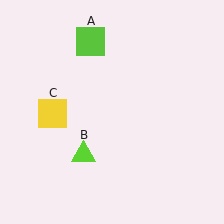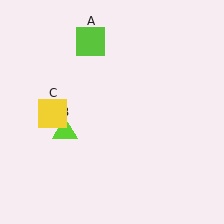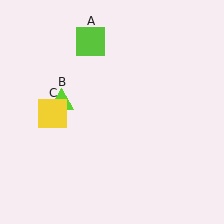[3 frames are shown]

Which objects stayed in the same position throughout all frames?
Lime square (object A) and yellow square (object C) remained stationary.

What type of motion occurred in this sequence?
The lime triangle (object B) rotated clockwise around the center of the scene.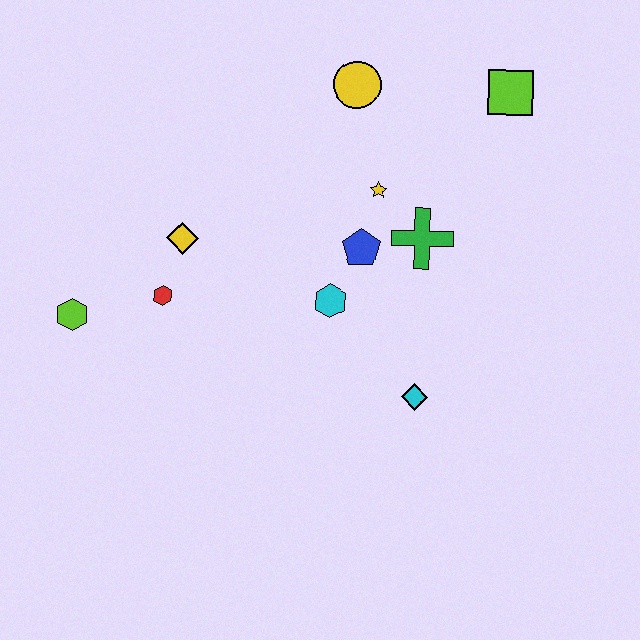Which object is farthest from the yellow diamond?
The lime square is farthest from the yellow diamond.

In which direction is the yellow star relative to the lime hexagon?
The yellow star is to the right of the lime hexagon.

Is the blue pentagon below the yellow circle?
Yes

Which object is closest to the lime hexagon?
The red hexagon is closest to the lime hexagon.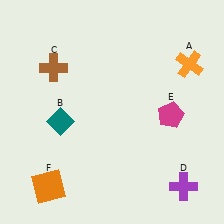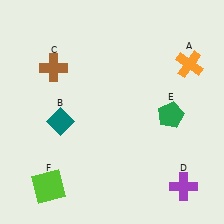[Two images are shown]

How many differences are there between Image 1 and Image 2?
There are 2 differences between the two images.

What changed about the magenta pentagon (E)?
In Image 1, E is magenta. In Image 2, it changed to green.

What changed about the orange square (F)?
In Image 1, F is orange. In Image 2, it changed to lime.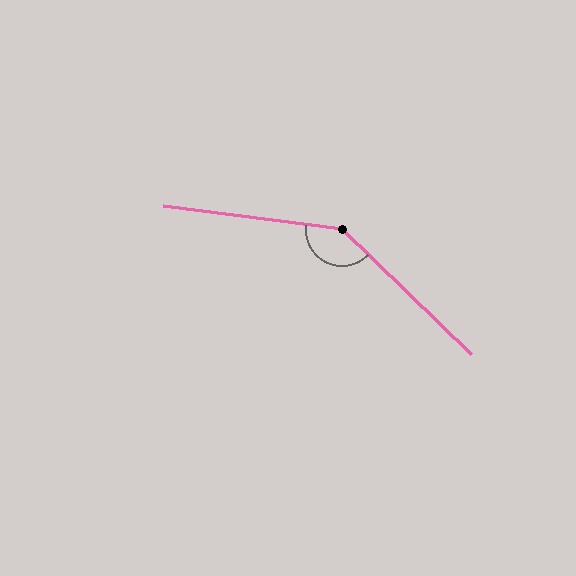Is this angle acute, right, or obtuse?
It is obtuse.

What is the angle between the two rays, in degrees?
Approximately 143 degrees.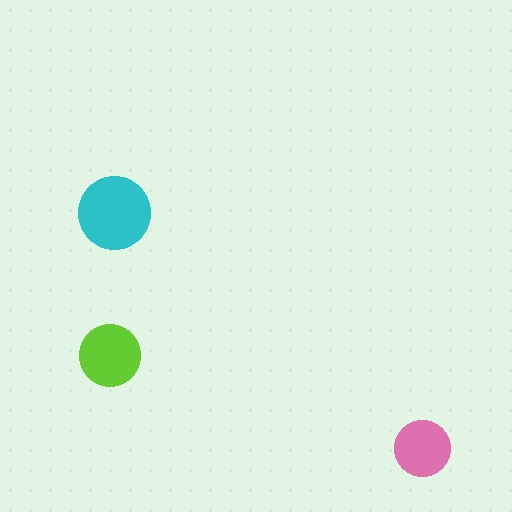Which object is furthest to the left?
The lime circle is leftmost.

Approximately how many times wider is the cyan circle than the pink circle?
About 1.5 times wider.